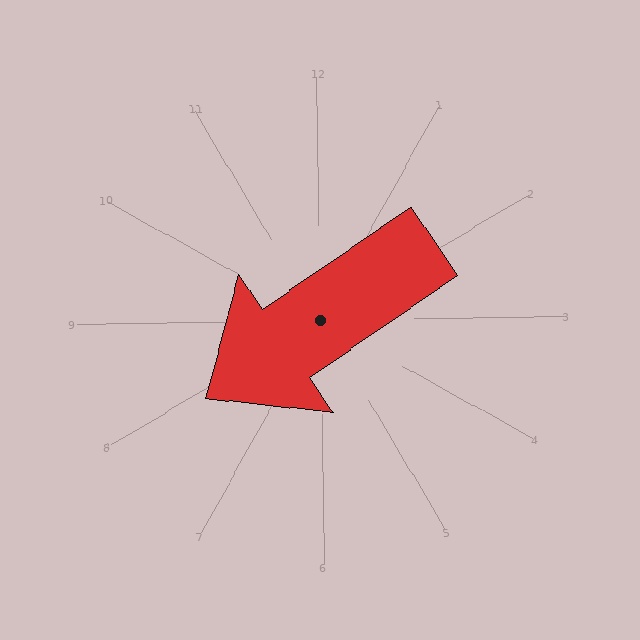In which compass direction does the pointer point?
Southwest.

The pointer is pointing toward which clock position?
Roughly 8 o'clock.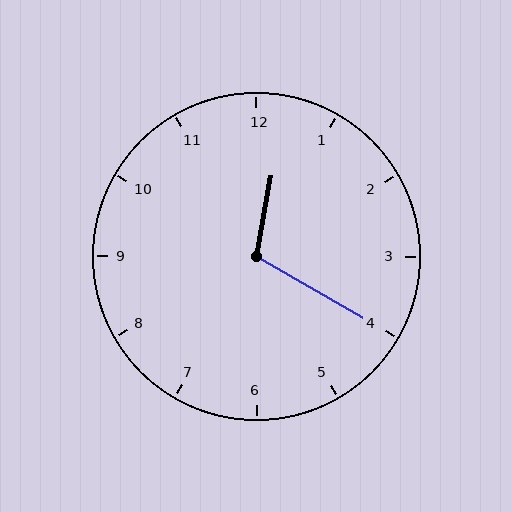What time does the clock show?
12:20.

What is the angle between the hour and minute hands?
Approximately 110 degrees.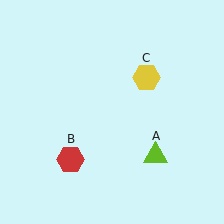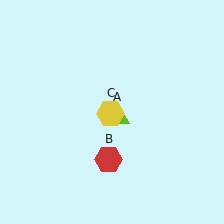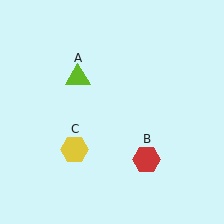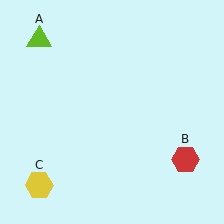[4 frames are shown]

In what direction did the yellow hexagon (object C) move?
The yellow hexagon (object C) moved down and to the left.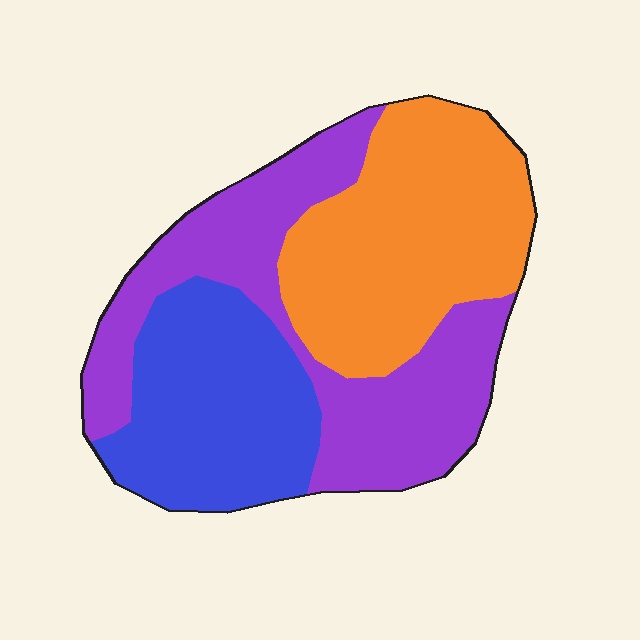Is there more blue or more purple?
Purple.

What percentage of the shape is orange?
Orange takes up about one third (1/3) of the shape.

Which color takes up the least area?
Blue, at roughly 30%.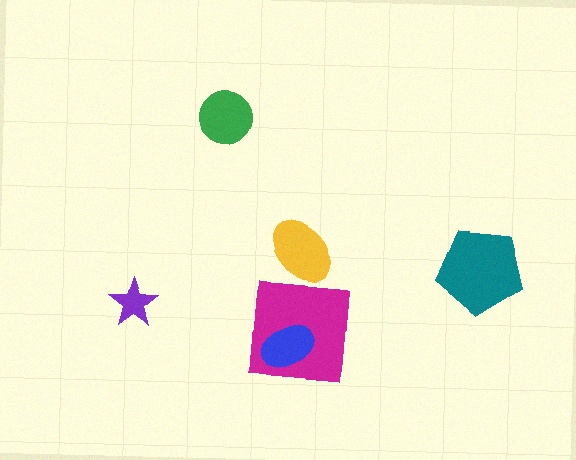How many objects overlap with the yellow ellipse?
0 objects overlap with the yellow ellipse.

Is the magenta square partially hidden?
Yes, it is partially covered by another shape.